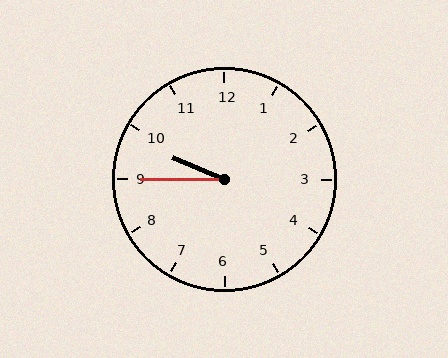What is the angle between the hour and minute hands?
Approximately 22 degrees.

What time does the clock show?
9:45.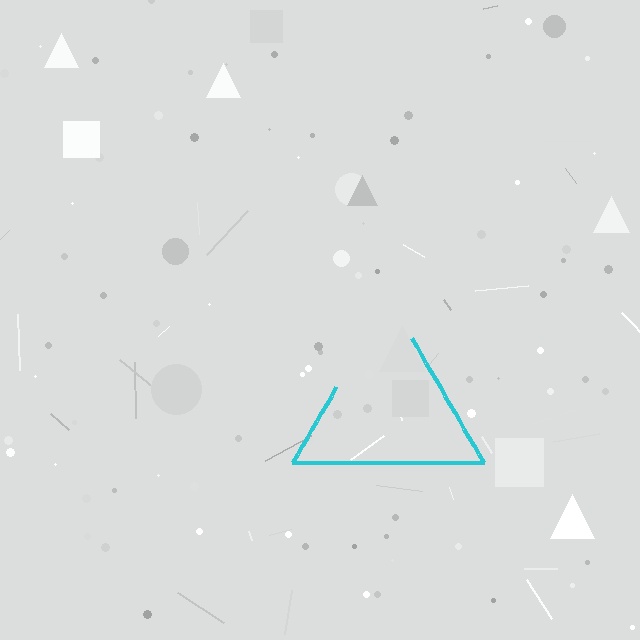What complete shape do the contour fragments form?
The contour fragments form a triangle.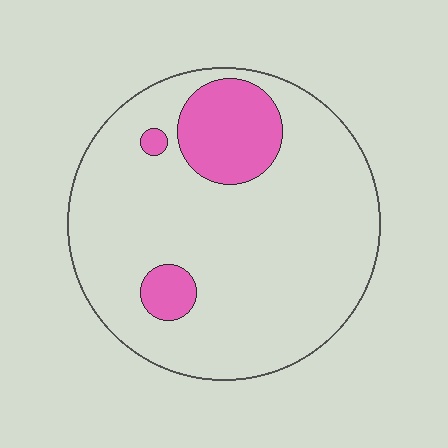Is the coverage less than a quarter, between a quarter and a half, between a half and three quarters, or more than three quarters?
Less than a quarter.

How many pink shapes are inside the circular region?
3.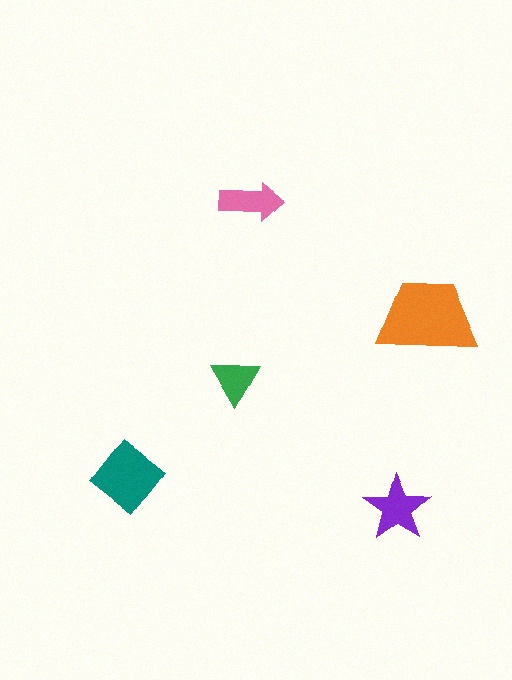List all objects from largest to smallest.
The orange trapezoid, the teal diamond, the purple star, the pink arrow, the green triangle.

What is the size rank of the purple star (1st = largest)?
3rd.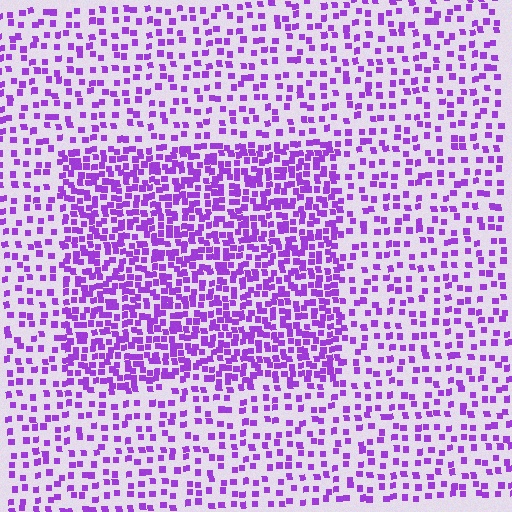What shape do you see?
I see a rectangle.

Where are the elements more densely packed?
The elements are more densely packed inside the rectangle boundary.